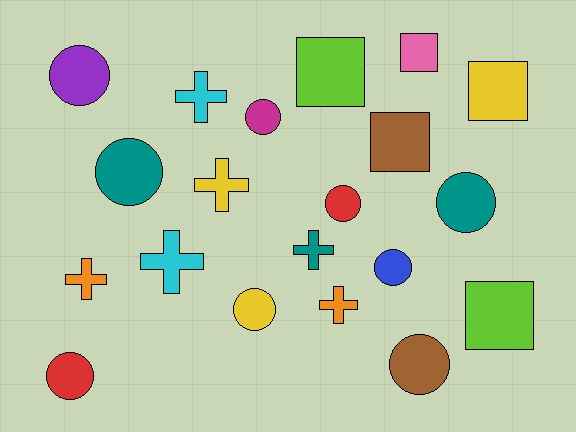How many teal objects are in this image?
There are 3 teal objects.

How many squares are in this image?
There are 5 squares.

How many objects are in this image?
There are 20 objects.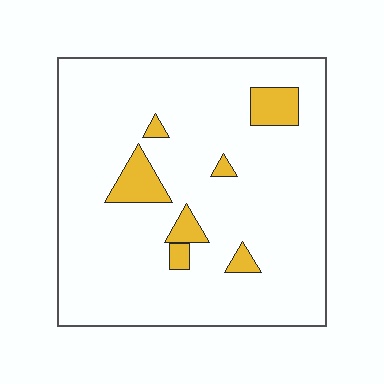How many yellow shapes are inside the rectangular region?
7.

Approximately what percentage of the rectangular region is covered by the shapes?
Approximately 10%.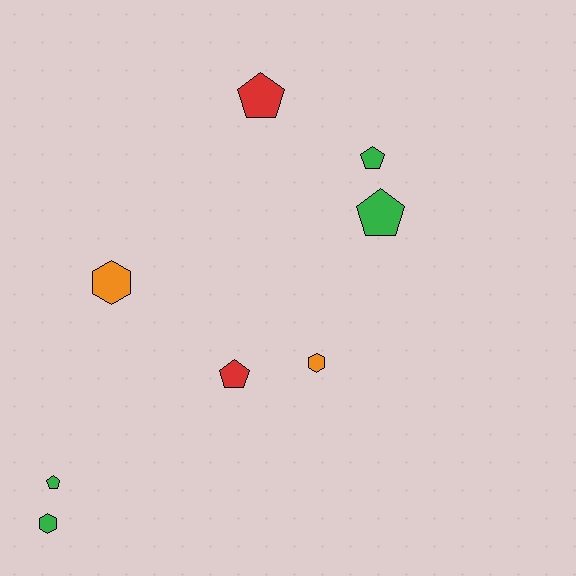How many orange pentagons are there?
There are no orange pentagons.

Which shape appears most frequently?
Pentagon, with 5 objects.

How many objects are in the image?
There are 8 objects.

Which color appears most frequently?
Green, with 4 objects.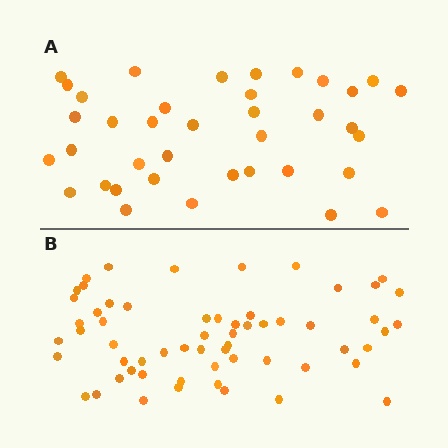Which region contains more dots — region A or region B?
Region B (the bottom region) has more dots.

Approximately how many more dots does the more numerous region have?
Region B has approximately 20 more dots than region A.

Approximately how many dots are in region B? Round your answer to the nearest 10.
About 60 dots.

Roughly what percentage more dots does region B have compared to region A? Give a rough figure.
About 60% more.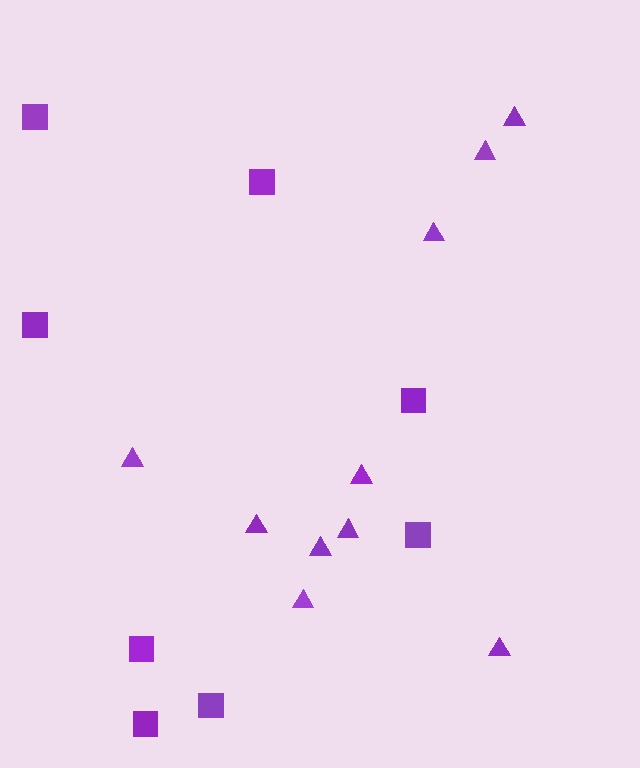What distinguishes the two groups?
There are 2 groups: one group of squares (8) and one group of triangles (10).